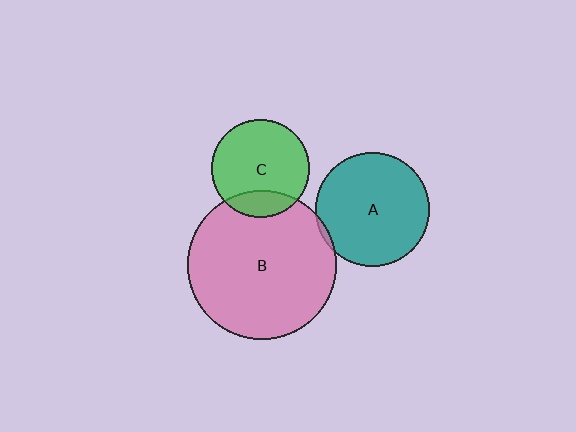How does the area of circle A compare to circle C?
Approximately 1.3 times.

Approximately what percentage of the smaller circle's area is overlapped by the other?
Approximately 5%.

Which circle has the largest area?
Circle B (pink).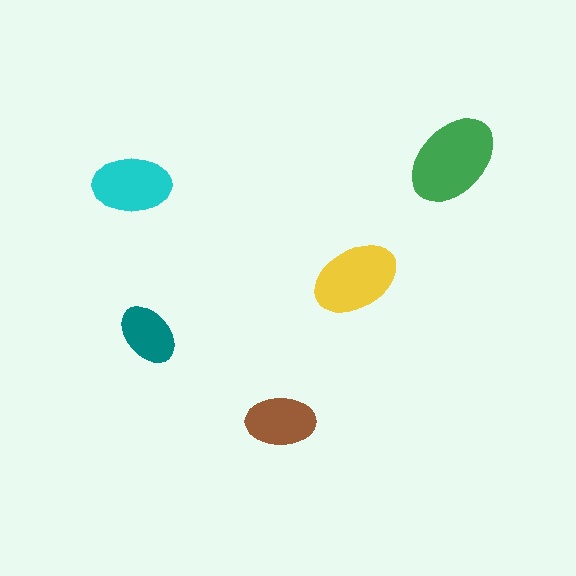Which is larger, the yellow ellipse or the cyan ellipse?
The yellow one.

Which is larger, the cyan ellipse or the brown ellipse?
The cyan one.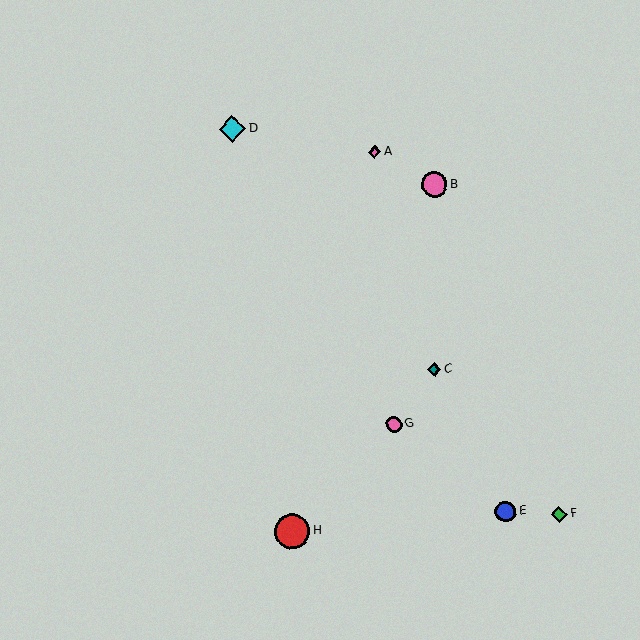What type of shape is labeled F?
Shape F is a green diamond.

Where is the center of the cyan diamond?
The center of the cyan diamond is at (232, 129).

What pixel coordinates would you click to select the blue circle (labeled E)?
Click at (506, 512) to select the blue circle E.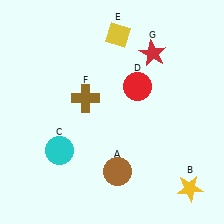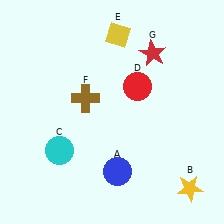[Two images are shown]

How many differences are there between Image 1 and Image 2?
There is 1 difference between the two images.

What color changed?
The circle (A) changed from brown in Image 1 to blue in Image 2.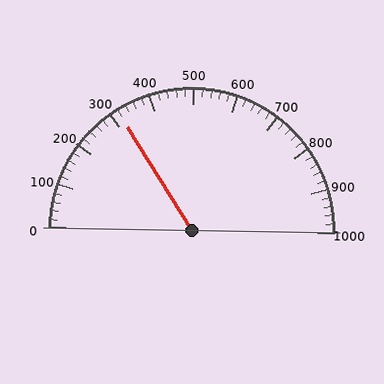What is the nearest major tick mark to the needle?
The nearest major tick mark is 300.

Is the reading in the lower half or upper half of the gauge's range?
The reading is in the lower half of the range (0 to 1000).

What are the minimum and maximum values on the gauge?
The gauge ranges from 0 to 1000.